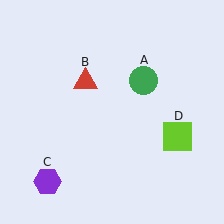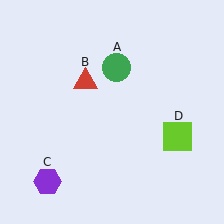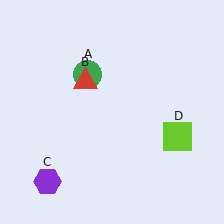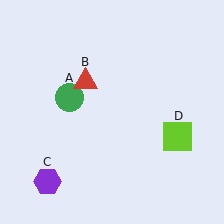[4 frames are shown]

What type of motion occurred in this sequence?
The green circle (object A) rotated counterclockwise around the center of the scene.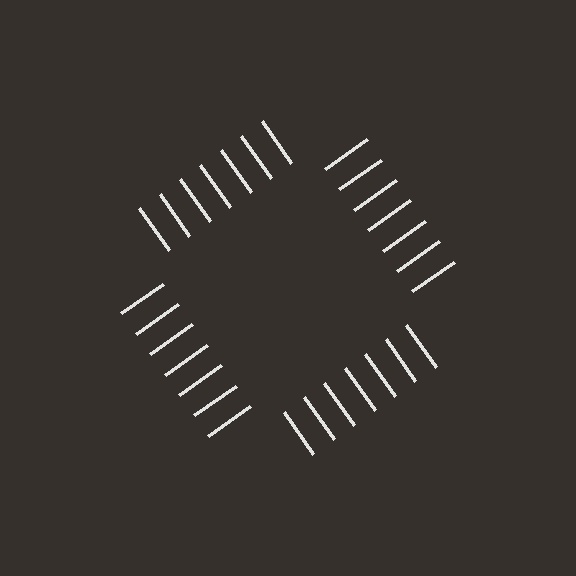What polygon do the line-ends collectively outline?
An illusory square — the line segments terminate on its edges but no continuous stroke is drawn.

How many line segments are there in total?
28 — 7 along each of the 4 edges.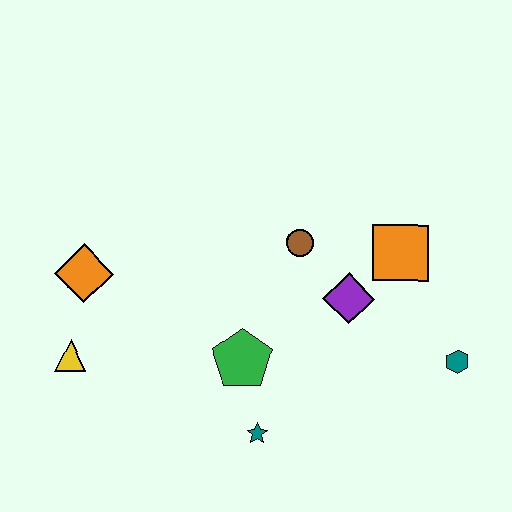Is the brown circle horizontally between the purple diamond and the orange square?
No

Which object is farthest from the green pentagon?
The teal hexagon is farthest from the green pentagon.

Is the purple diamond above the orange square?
No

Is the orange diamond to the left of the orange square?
Yes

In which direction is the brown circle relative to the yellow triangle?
The brown circle is to the right of the yellow triangle.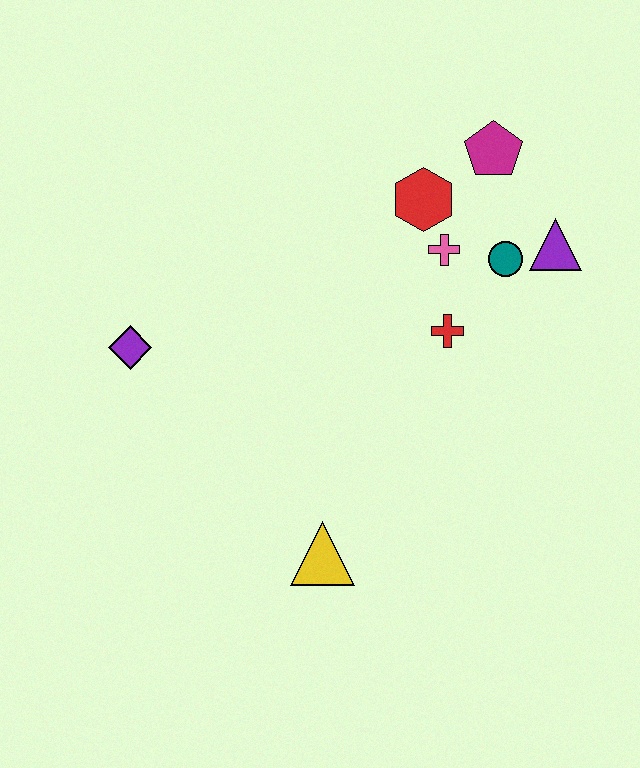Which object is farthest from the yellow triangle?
The magenta pentagon is farthest from the yellow triangle.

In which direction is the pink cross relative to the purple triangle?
The pink cross is to the left of the purple triangle.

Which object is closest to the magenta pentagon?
The red hexagon is closest to the magenta pentagon.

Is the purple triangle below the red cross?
No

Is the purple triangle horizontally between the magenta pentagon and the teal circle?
No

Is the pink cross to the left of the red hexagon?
No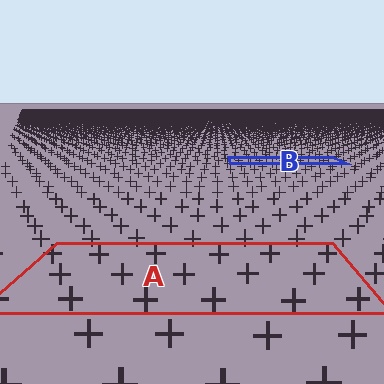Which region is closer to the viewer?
Region A is closer. The texture elements there are larger and more spread out.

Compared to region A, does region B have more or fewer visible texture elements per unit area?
Region B has more texture elements per unit area — they are packed more densely because it is farther away.